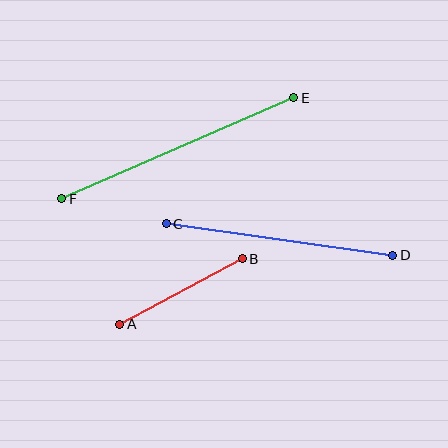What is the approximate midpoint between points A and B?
The midpoint is at approximately (181, 292) pixels.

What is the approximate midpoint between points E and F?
The midpoint is at approximately (178, 148) pixels.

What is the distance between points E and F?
The distance is approximately 253 pixels.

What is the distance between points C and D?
The distance is approximately 229 pixels.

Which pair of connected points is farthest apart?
Points E and F are farthest apart.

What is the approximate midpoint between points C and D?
The midpoint is at approximately (280, 239) pixels.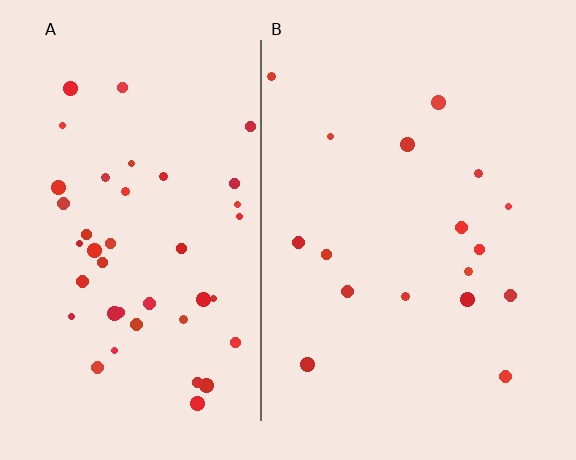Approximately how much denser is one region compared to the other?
Approximately 2.5× — region A over region B.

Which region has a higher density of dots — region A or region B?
A (the left).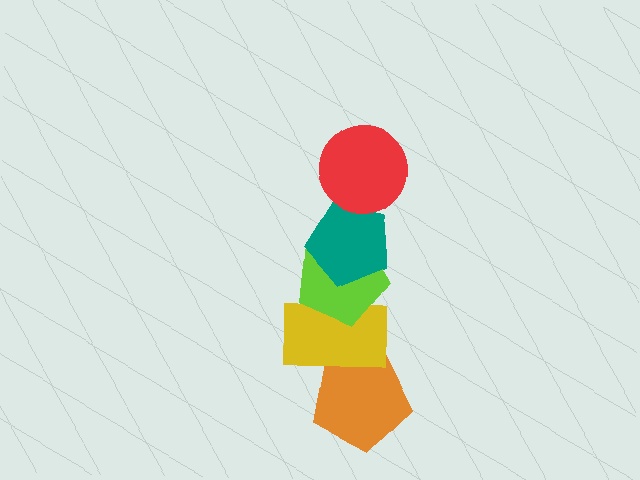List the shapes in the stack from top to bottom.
From top to bottom: the red circle, the teal pentagon, the lime pentagon, the yellow rectangle, the orange pentagon.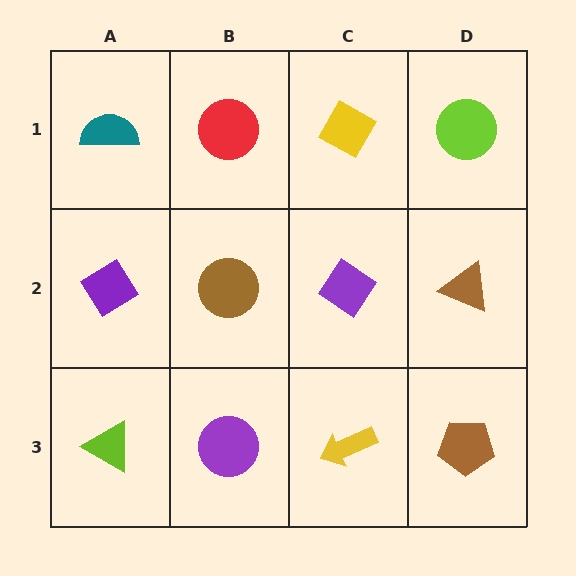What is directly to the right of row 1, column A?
A red circle.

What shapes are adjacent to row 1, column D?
A brown triangle (row 2, column D), a yellow diamond (row 1, column C).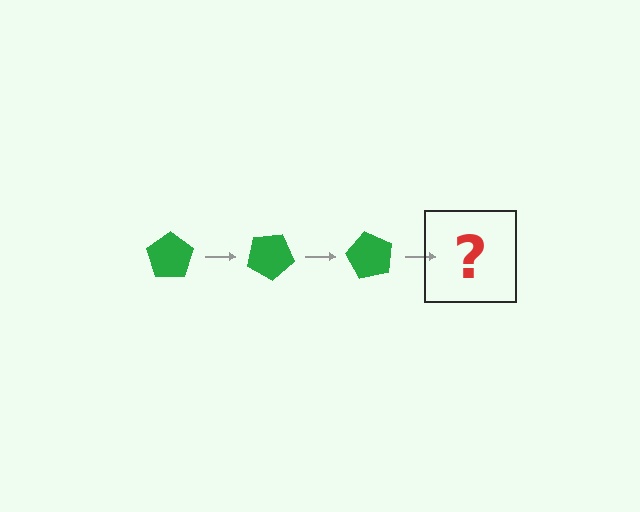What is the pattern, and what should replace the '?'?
The pattern is that the pentagon rotates 30 degrees each step. The '?' should be a green pentagon rotated 90 degrees.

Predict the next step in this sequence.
The next step is a green pentagon rotated 90 degrees.